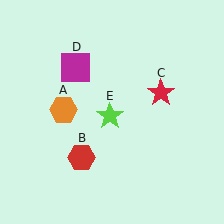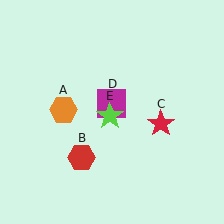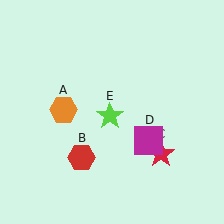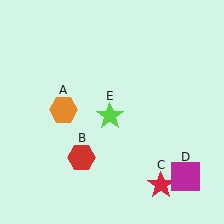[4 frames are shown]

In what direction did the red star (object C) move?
The red star (object C) moved down.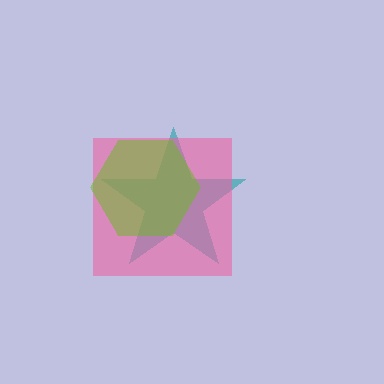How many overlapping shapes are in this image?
There are 3 overlapping shapes in the image.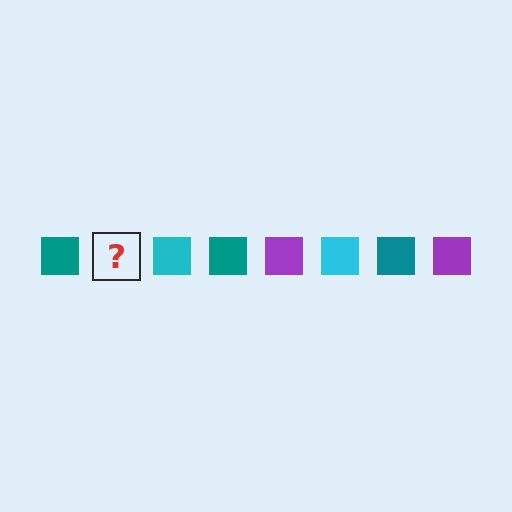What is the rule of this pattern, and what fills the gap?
The rule is that the pattern cycles through teal, purple, cyan squares. The gap should be filled with a purple square.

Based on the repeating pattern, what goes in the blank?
The blank should be a purple square.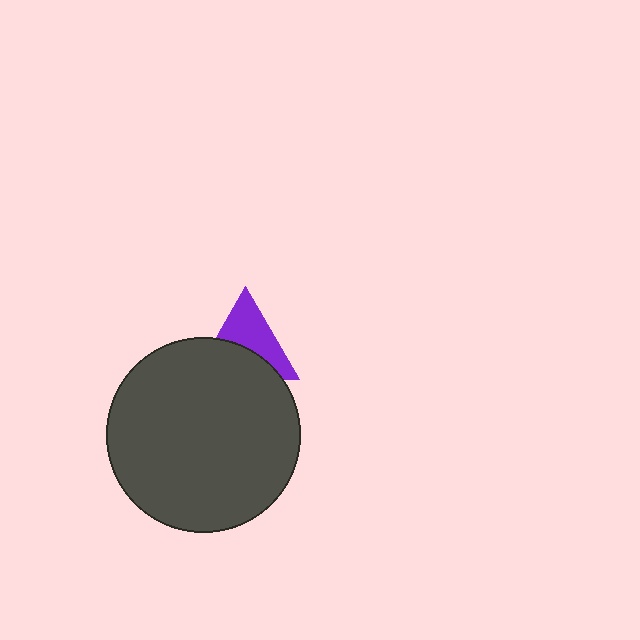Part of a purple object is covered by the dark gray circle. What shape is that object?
It is a triangle.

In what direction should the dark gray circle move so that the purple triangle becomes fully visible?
The dark gray circle should move down. That is the shortest direction to clear the overlap and leave the purple triangle fully visible.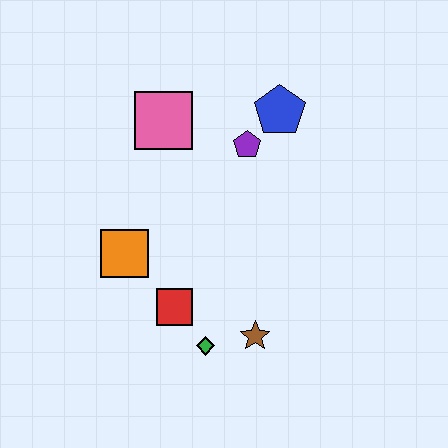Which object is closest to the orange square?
The red square is closest to the orange square.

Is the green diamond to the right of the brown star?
No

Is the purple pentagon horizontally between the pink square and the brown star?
Yes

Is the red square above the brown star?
Yes